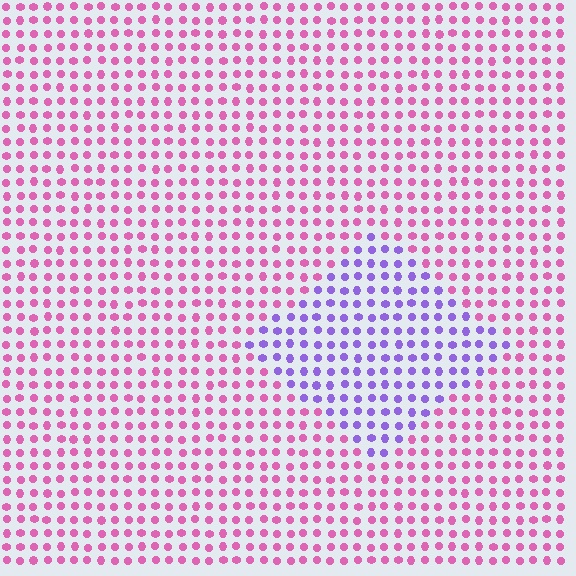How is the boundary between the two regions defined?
The boundary is defined purely by a slight shift in hue (about 59 degrees). Spacing, size, and orientation are identical on both sides.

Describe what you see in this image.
The image is filled with small pink elements in a uniform arrangement. A diamond-shaped region is visible where the elements are tinted to a slightly different hue, forming a subtle color boundary.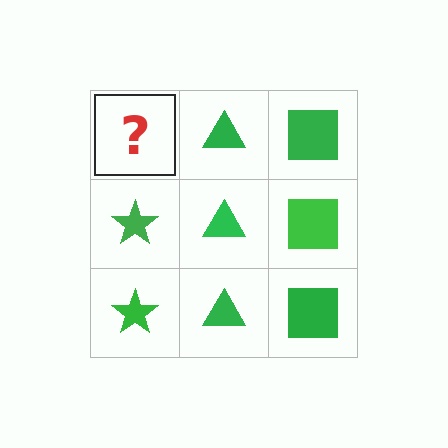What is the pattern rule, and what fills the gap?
The rule is that each column has a consistent shape. The gap should be filled with a green star.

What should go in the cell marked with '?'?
The missing cell should contain a green star.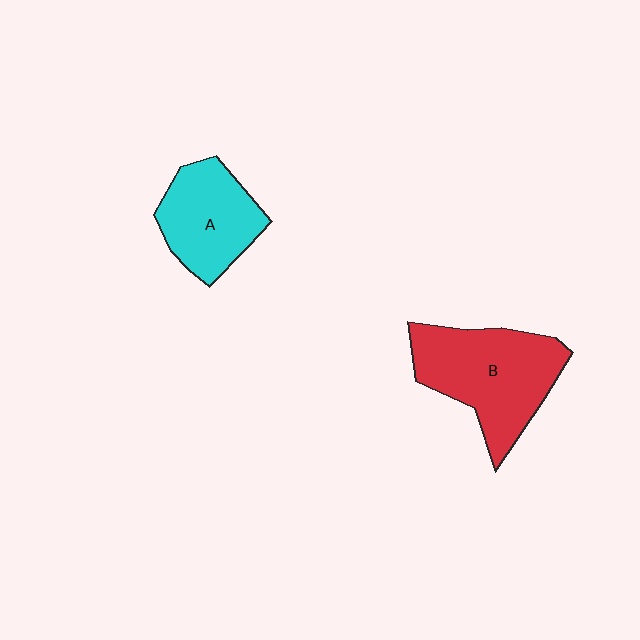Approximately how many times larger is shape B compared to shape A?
Approximately 1.4 times.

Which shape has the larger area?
Shape B (red).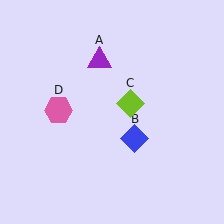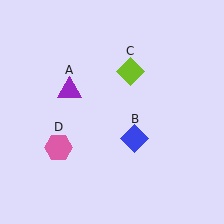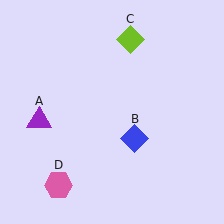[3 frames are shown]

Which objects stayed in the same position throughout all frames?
Blue diamond (object B) remained stationary.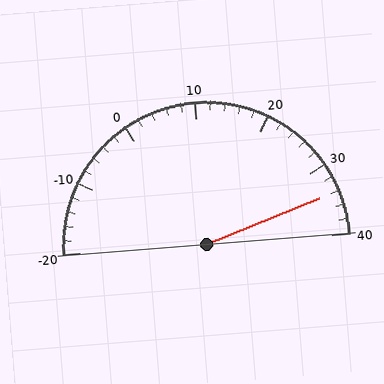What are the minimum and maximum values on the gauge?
The gauge ranges from -20 to 40.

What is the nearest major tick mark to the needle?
The nearest major tick mark is 30.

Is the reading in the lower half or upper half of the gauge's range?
The reading is in the upper half of the range (-20 to 40).